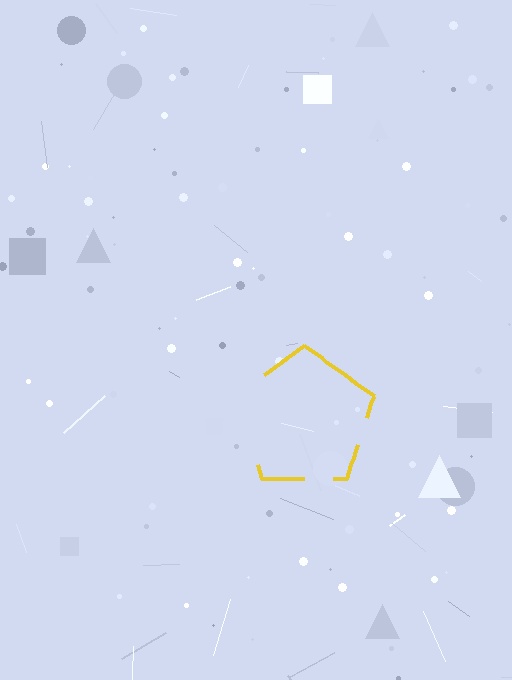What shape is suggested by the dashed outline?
The dashed outline suggests a pentagon.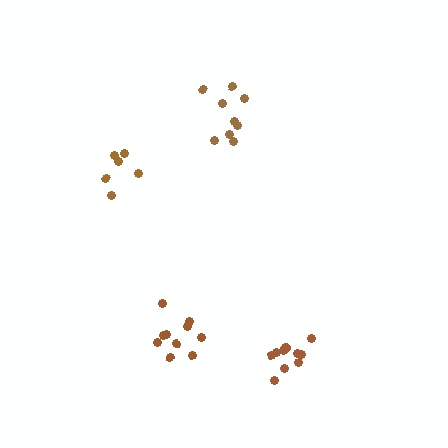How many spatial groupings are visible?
There are 4 spatial groupings.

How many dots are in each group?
Group 1: 11 dots, Group 2: 9 dots, Group 3: 6 dots, Group 4: 10 dots (36 total).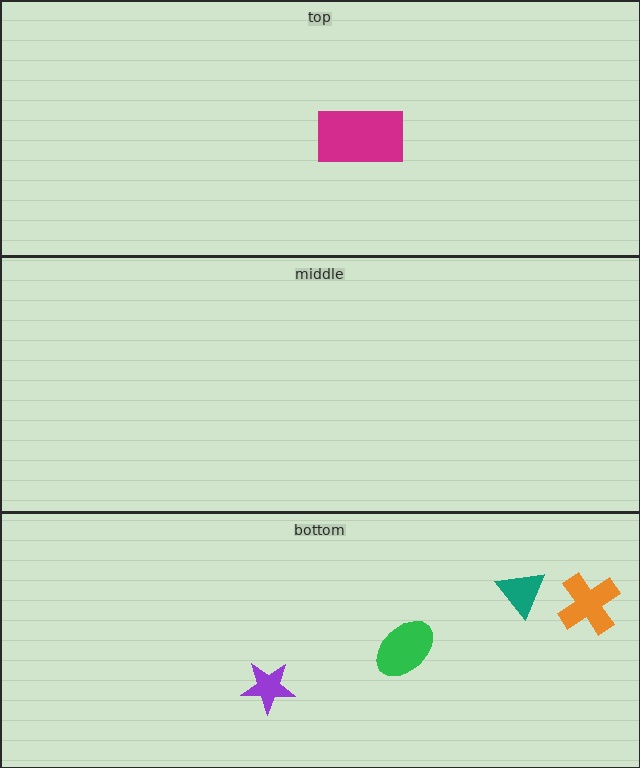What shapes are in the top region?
The magenta rectangle.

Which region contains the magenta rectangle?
The top region.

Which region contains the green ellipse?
The bottom region.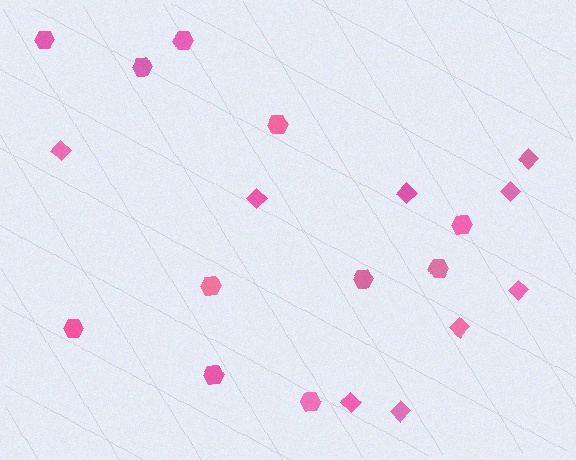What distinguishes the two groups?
There are 2 groups: one group of hexagons (11) and one group of diamonds (9).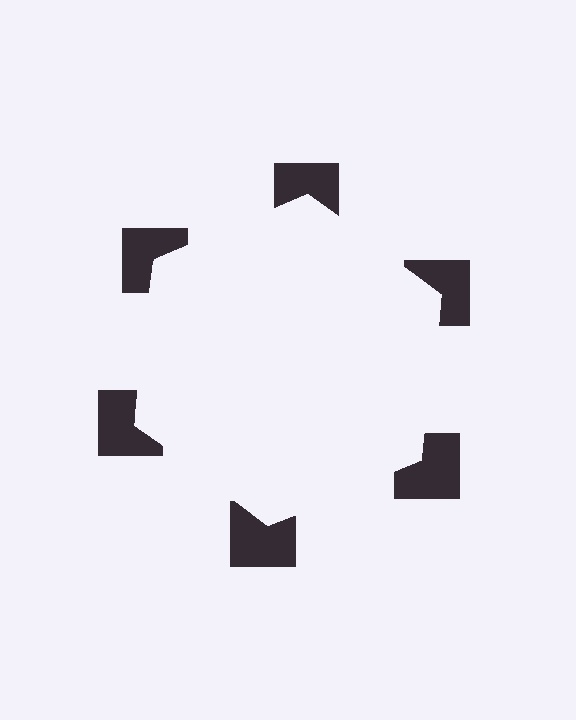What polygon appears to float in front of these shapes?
An illusory hexagon — its edges are inferred from the aligned wedge cuts in the notched squares, not physically drawn.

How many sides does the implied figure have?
6 sides.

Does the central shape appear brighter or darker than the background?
It typically appears slightly brighter than the background, even though no actual brightness change is drawn.